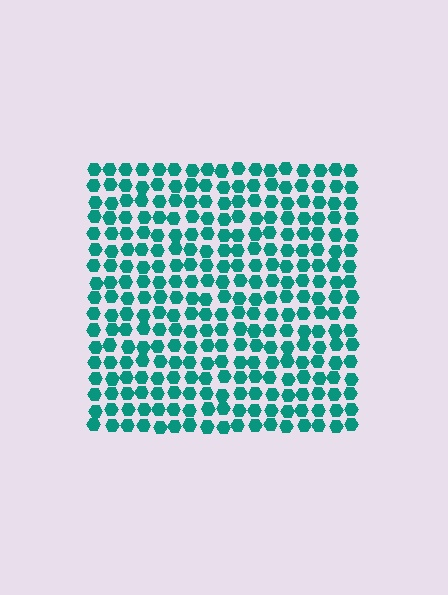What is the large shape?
The large shape is a square.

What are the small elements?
The small elements are hexagons.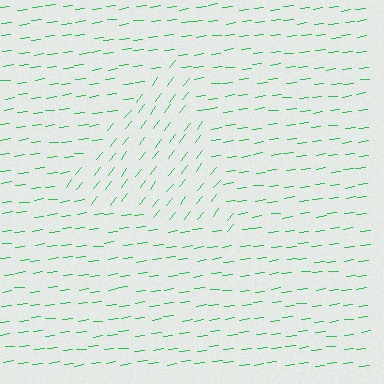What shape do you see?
I see a triangle.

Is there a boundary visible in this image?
Yes, there is a texture boundary formed by a change in line orientation.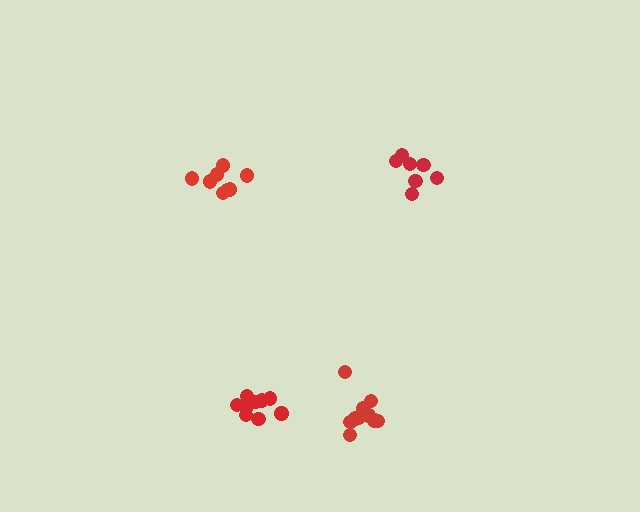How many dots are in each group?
Group 1: 9 dots, Group 2: 11 dots, Group 3: 8 dots, Group 4: 7 dots (35 total).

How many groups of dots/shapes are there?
There are 4 groups.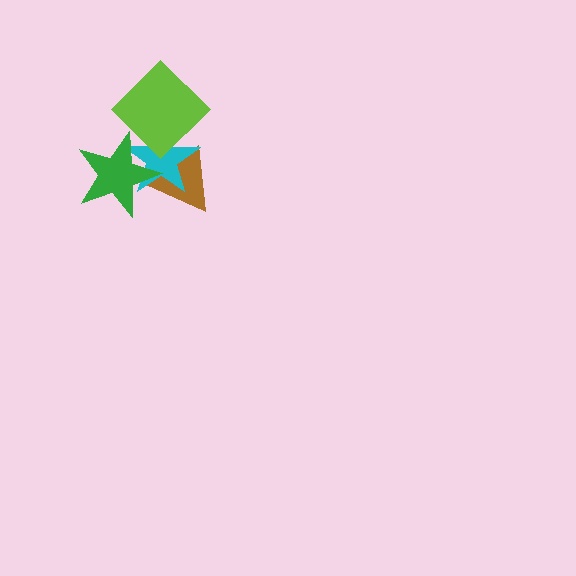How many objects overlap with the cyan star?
3 objects overlap with the cyan star.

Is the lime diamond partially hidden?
No, no other shape covers it.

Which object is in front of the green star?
The lime diamond is in front of the green star.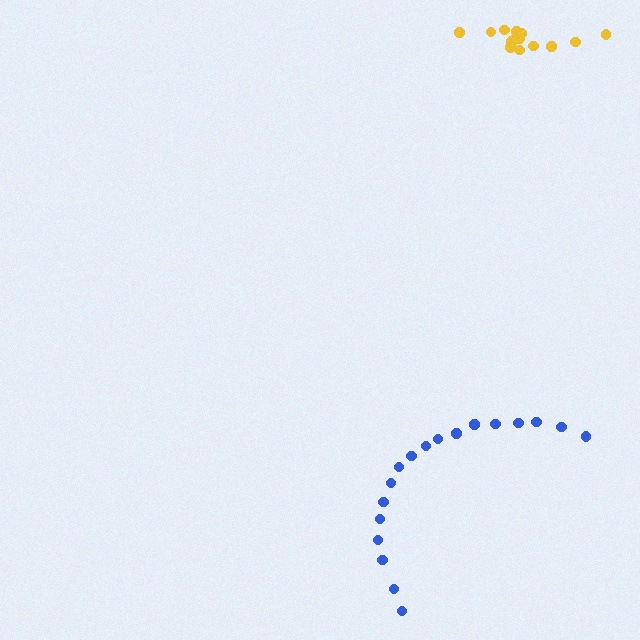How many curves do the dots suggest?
There are 2 distinct paths.